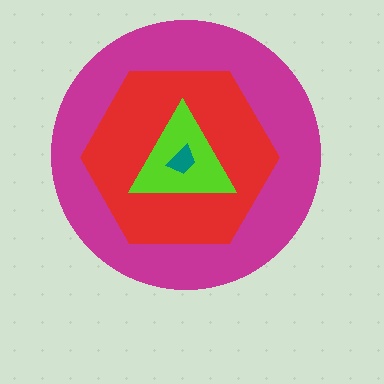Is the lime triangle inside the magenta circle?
Yes.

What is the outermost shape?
The magenta circle.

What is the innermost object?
The teal trapezoid.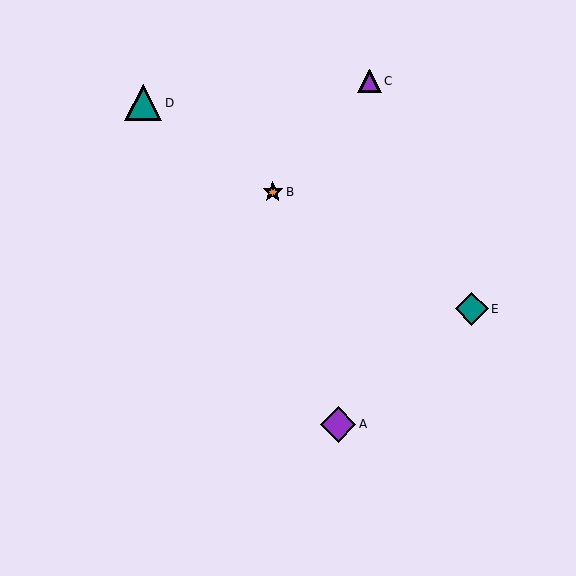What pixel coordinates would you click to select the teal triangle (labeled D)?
Click at (143, 103) to select the teal triangle D.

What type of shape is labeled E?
Shape E is a teal diamond.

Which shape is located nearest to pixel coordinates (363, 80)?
The purple triangle (labeled C) at (369, 81) is nearest to that location.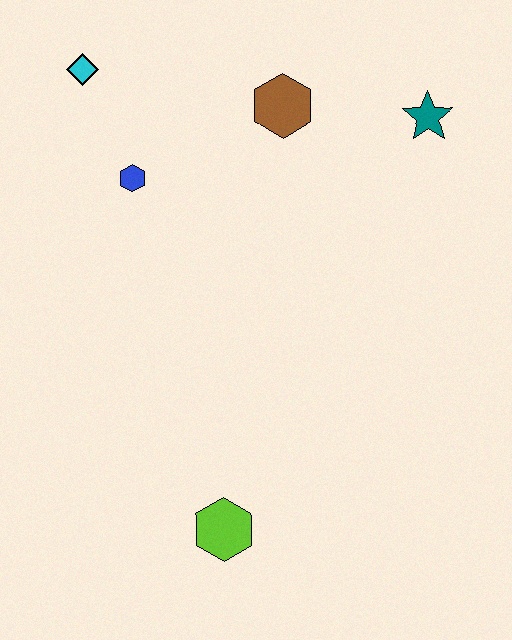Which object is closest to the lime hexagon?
The blue hexagon is closest to the lime hexagon.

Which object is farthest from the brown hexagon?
The lime hexagon is farthest from the brown hexagon.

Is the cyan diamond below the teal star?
No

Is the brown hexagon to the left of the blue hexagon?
No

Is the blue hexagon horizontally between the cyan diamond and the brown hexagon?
Yes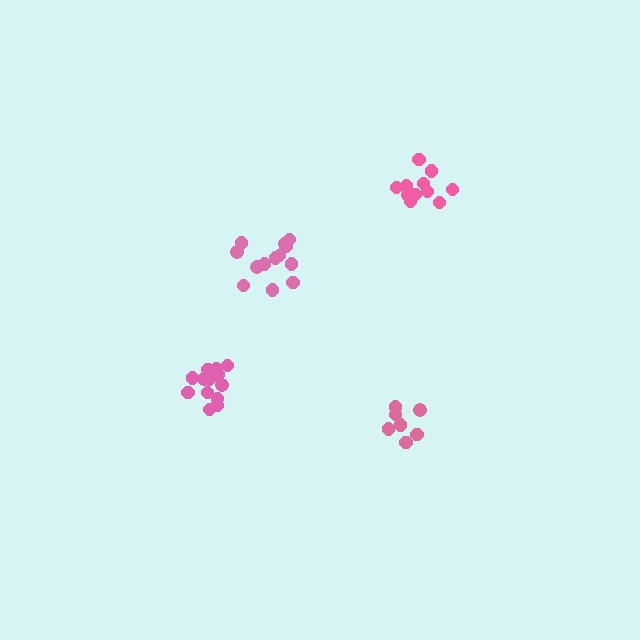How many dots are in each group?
Group 1: 11 dots, Group 2: 7 dots, Group 3: 13 dots, Group 4: 13 dots (44 total).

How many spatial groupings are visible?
There are 4 spatial groupings.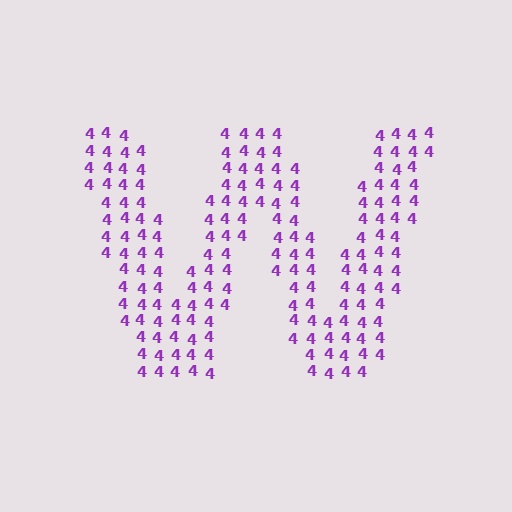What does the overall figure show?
The overall figure shows the letter W.